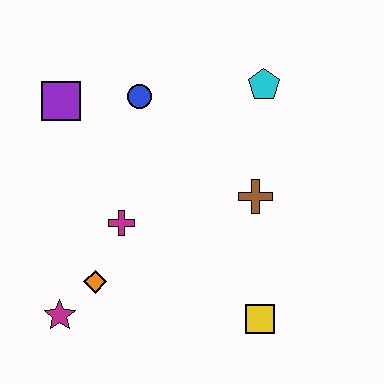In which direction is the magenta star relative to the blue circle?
The magenta star is below the blue circle.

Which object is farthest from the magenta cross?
The cyan pentagon is farthest from the magenta cross.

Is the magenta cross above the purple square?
No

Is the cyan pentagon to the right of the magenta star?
Yes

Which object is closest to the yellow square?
The brown cross is closest to the yellow square.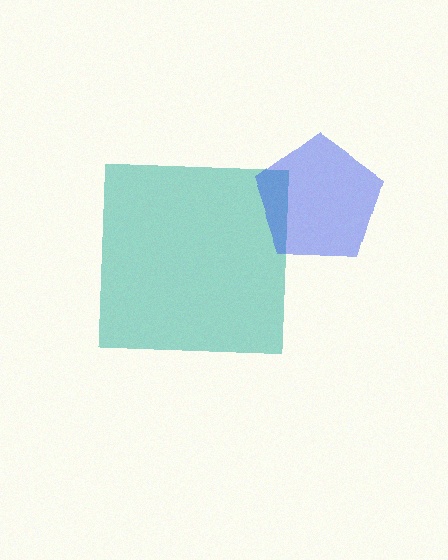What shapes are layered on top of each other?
The layered shapes are: a teal square, a blue pentagon.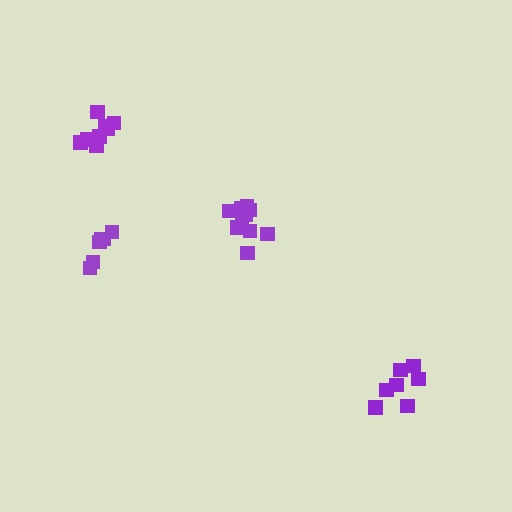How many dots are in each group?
Group 1: 7 dots, Group 2: 10 dots, Group 3: 6 dots, Group 4: 10 dots (33 total).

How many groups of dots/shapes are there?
There are 4 groups.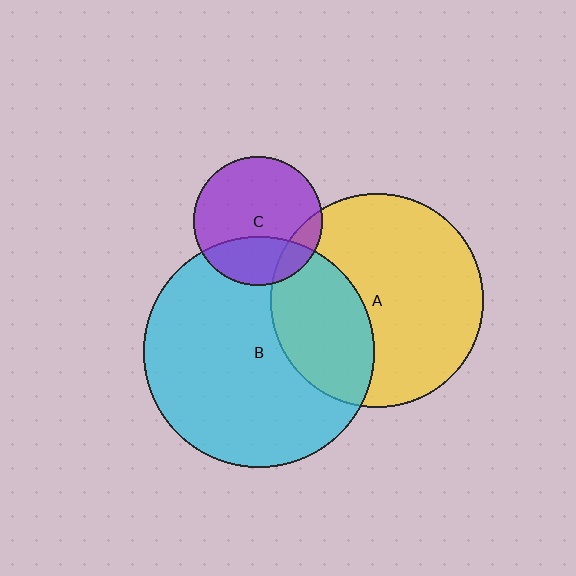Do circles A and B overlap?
Yes.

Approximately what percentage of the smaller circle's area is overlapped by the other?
Approximately 35%.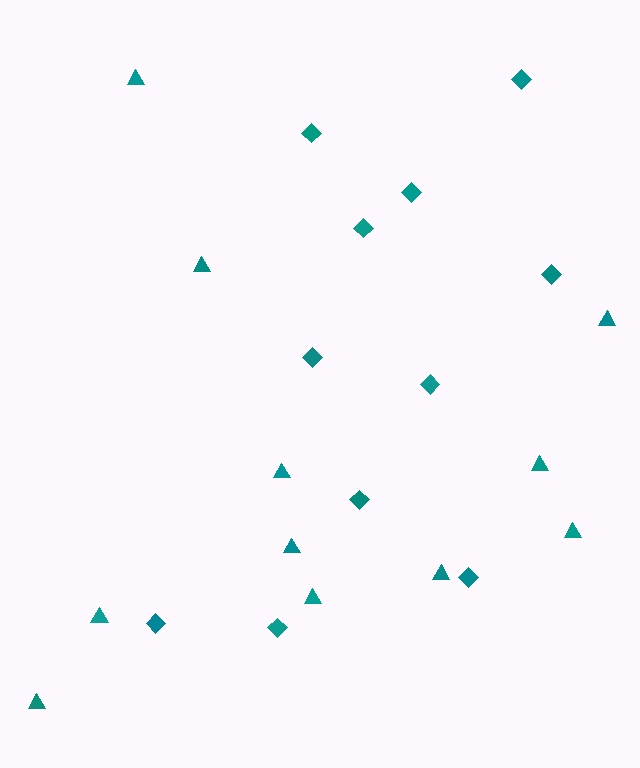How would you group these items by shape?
There are 2 groups: one group of triangles (11) and one group of diamonds (11).